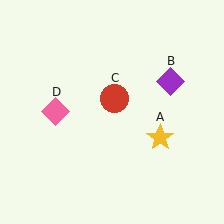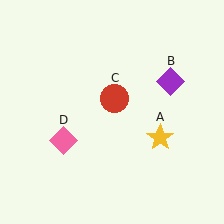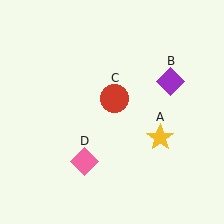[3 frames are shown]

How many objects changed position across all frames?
1 object changed position: pink diamond (object D).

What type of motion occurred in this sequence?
The pink diamond (object D) rotated counterclockwise around the center of the scene.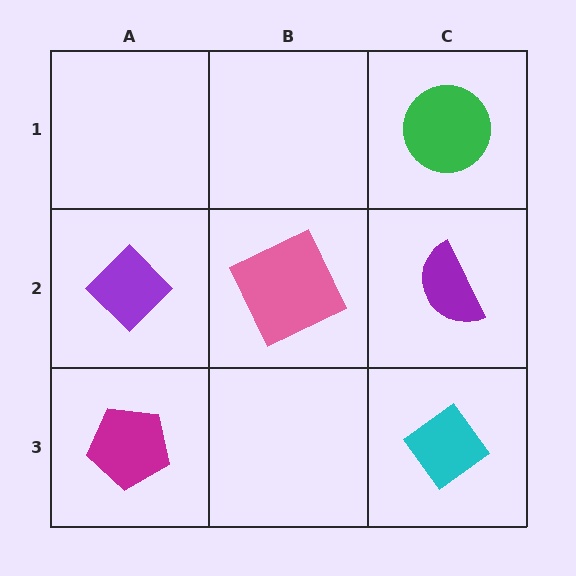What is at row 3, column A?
A magenta pentagon.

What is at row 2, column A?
A purple diamond.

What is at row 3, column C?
A cyan diamond.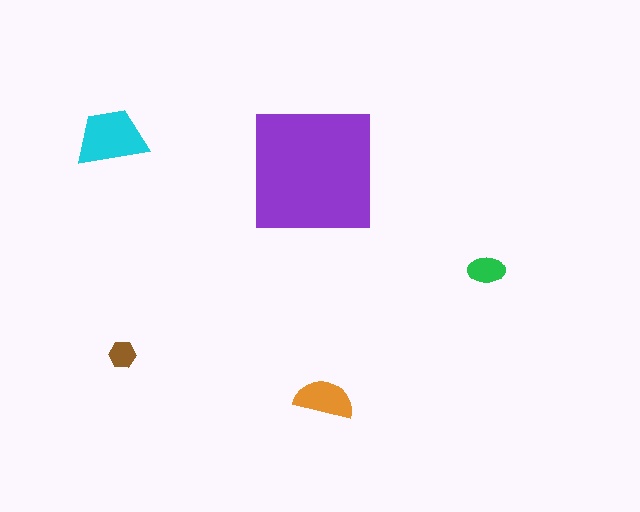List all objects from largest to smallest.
The purple square, the cyan trapezoid, the orange semicircle, the green ellipse, the brown hexagon.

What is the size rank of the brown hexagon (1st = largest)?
5th.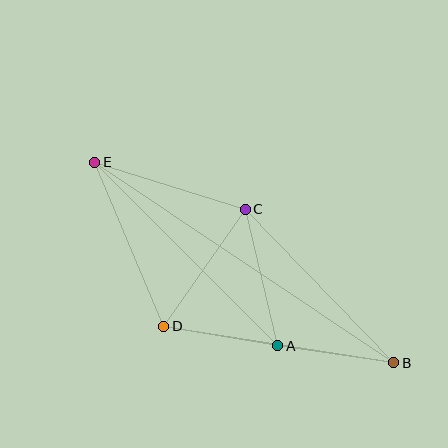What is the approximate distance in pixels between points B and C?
The distance between B and C is approximately 213 pixels.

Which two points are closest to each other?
Points A and D are closest to each other.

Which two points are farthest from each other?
Points B and E are farthest from each other.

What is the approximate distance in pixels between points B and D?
The distance between B and D is approximately 232 pixels.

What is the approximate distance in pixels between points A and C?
The distance between A and C is approximately 140 pixels.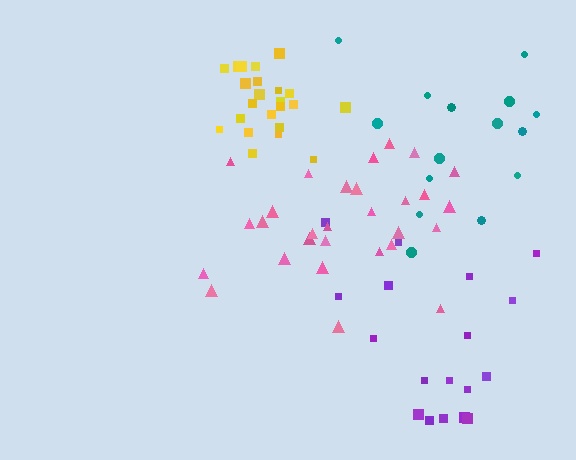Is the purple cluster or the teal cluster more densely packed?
Teal.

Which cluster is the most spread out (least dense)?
Purple.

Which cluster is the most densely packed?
Yellow.